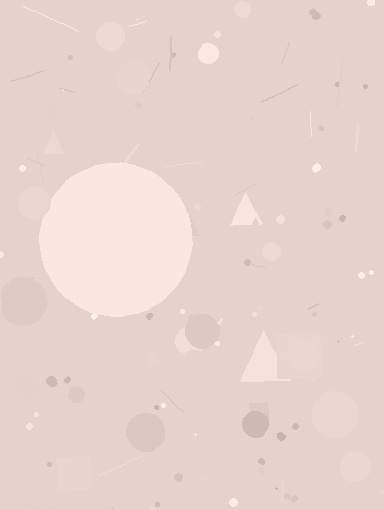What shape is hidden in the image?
A circle is hidden in the image.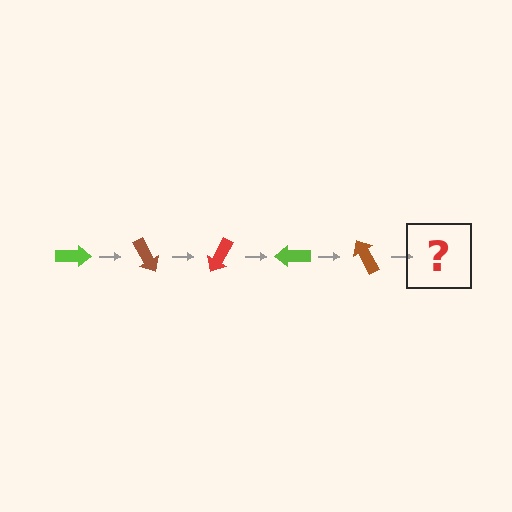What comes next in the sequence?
The next element should be a red arrow, rotated 300 degrees from the start.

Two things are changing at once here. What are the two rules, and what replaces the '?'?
The two rules are that it rotates 60 degrees each step and the color cycles through lime, brown, and red. The '?' should be a red arrow, rotated 300 degrees from the start.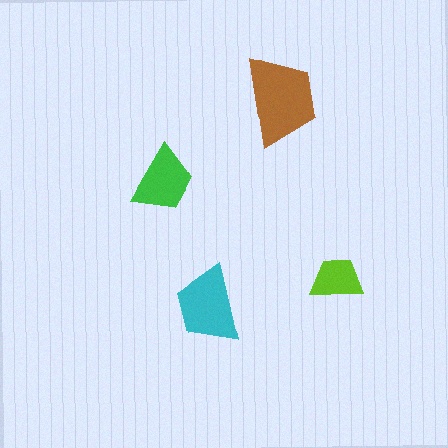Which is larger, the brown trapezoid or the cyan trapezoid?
The brown one.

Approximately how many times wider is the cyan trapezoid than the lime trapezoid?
About 1.5 times wider.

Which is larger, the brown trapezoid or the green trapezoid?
The brown one.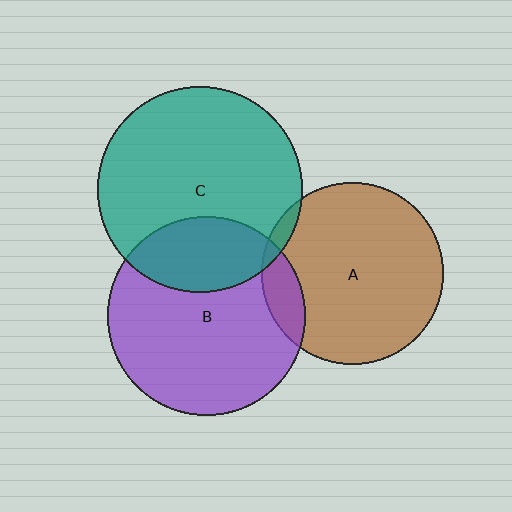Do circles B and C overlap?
Yes.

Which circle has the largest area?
Circle C (teal).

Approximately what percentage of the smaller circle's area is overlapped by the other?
Approximately 25%.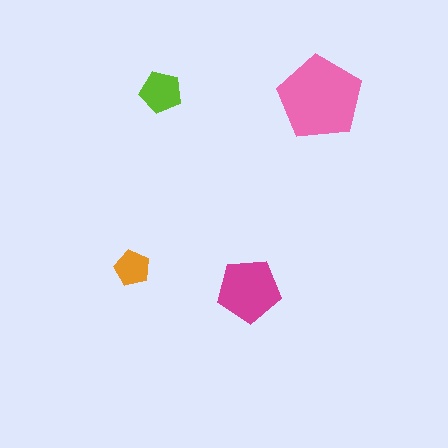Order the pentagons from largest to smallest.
the pink one, the magenta one, the lime one, the orange one.